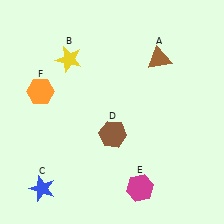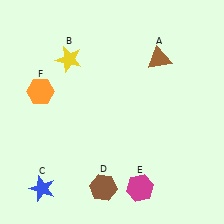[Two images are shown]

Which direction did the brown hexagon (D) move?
The brown hexagon (D) moved down.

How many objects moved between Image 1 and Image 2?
1 object moved between the two images.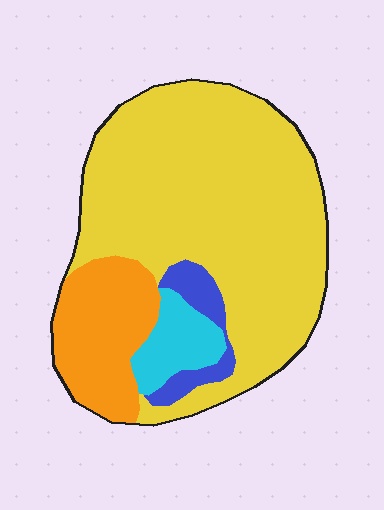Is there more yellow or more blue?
Yellow.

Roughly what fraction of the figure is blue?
Blue covers around 5% of the figure.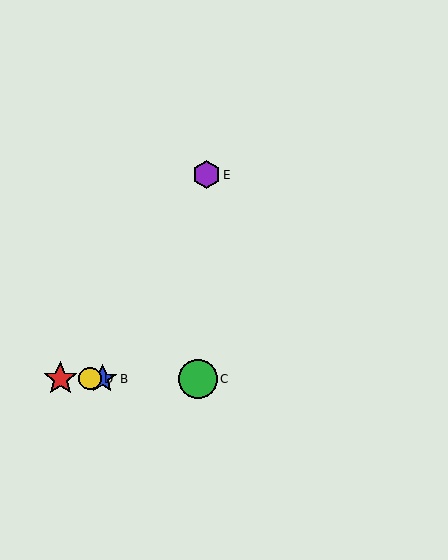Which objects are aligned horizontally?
Objects A, B, C, D are aligned horizontally.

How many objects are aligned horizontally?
4 objects (A, B, C, D) are aligned horizontally.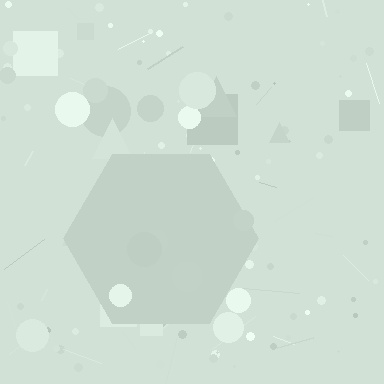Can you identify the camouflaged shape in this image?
The camouflaged shape is a hexagon.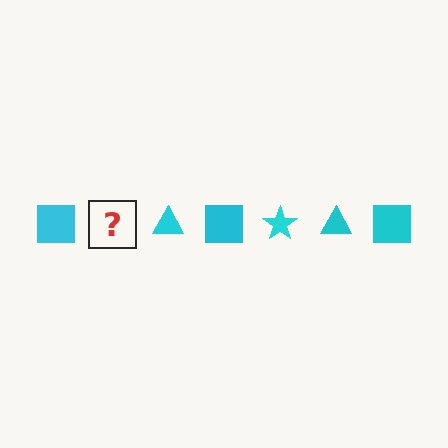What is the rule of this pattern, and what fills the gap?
The rule is that the pattern cycles through square, star, triangle shapes in cyan. The gap should be filled with a cyan star.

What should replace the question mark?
The question mark should be replaced with a cyan star.